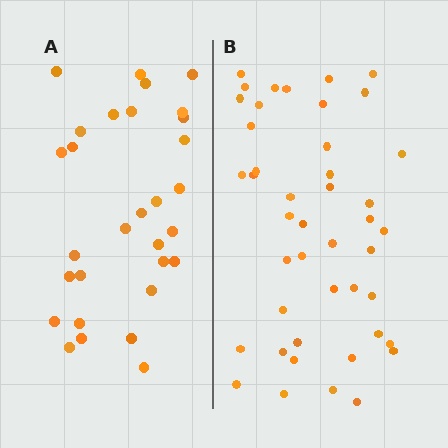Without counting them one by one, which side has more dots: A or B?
Region B (the right region) has more dots.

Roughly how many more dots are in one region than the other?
Region B has approximately 15 more dots than region A.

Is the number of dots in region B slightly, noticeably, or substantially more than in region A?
Region B has substantially more. The ratio is roughly 1.5 to 1.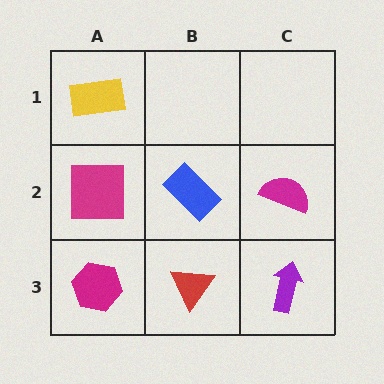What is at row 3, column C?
A purple arrow.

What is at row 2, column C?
A magenta semicircle.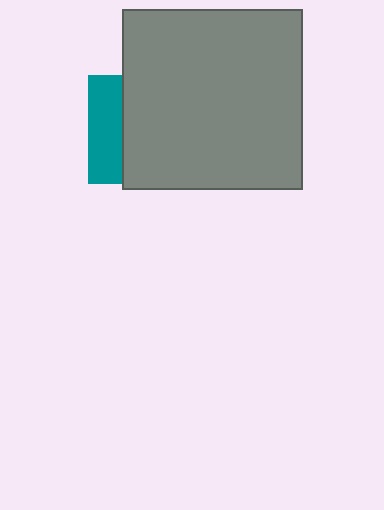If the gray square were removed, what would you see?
You would see the complete teal square.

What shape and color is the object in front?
The object in front is a gray square.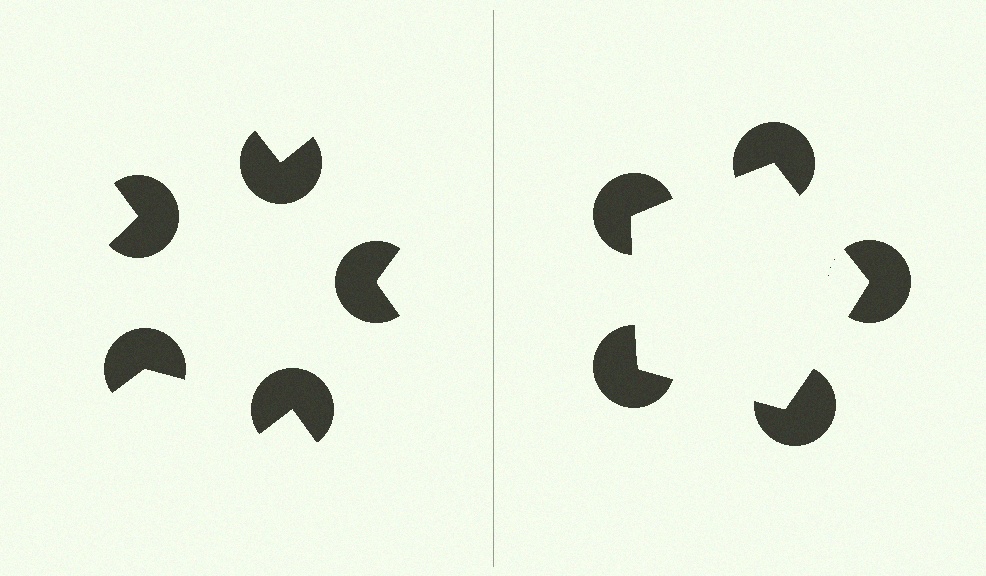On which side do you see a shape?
An illusory pentagon appears on the right side. On the left side the wedge cuts are rotated, so no coherent shape forms.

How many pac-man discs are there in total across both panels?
10 — 5 on each side.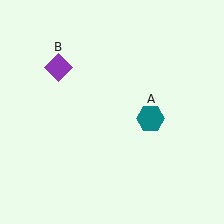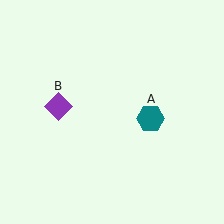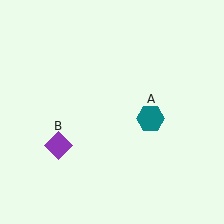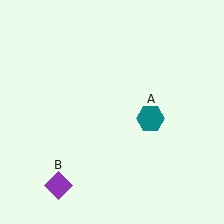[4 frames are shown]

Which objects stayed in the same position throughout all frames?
Teal hexagon (object A) remained stationary.